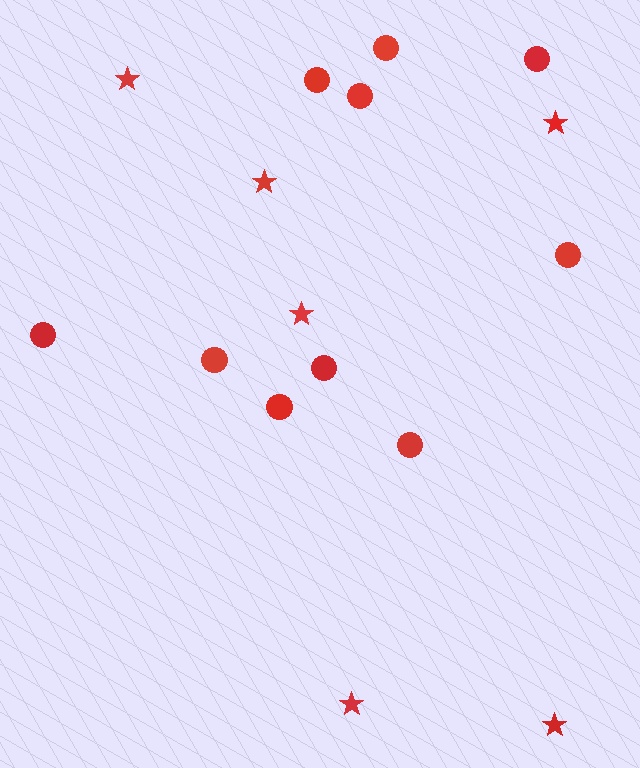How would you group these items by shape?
There are 2 groups: one group of stars (6) and one group of circles (10).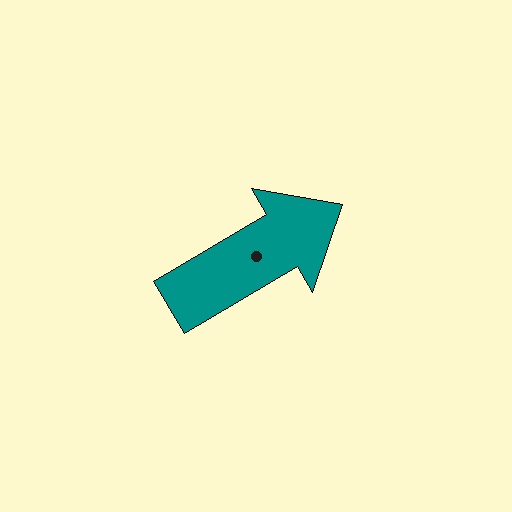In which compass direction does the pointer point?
Northeast.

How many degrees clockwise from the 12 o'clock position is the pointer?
Approximately 59 degrees.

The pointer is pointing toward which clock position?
Roughly 2 o'clock.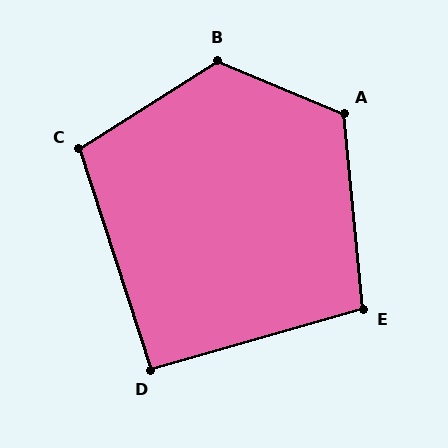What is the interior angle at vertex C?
Approximately 104 degrees (obtuse).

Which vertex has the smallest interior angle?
D, at approximately 92 degrees.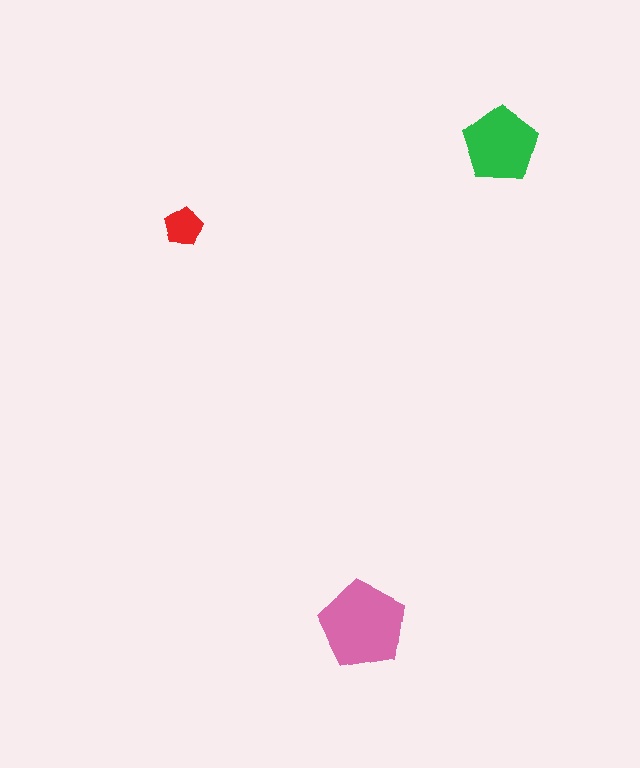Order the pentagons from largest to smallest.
the pink one, the green one, the red one.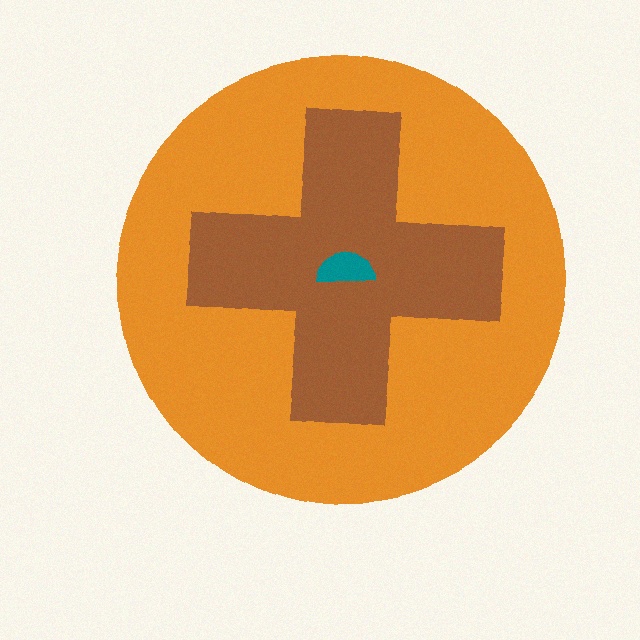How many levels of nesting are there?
3.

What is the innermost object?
The teal semicircle.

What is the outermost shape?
The orange circle.